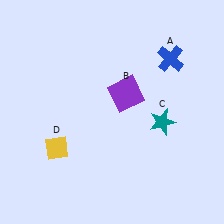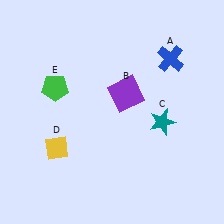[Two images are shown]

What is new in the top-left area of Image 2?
A green pentagon (E) was added in the top-left area of Image 2.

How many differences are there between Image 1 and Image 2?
There is 1 difference between the two images.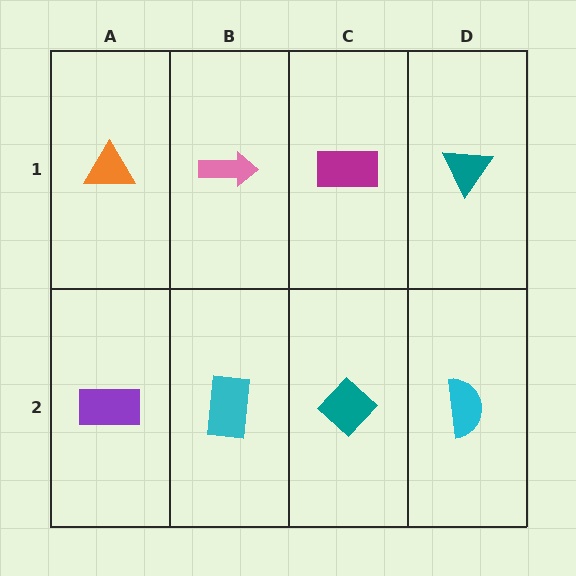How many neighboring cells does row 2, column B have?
3.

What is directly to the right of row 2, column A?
A cyan rectangle.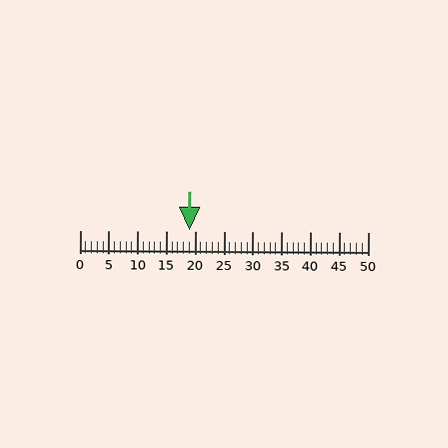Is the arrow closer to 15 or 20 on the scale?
The arrow is closer to 20.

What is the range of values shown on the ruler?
The ruler shows values from 0 to 50.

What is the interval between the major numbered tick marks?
The major tick marks are spaced 5 units apart.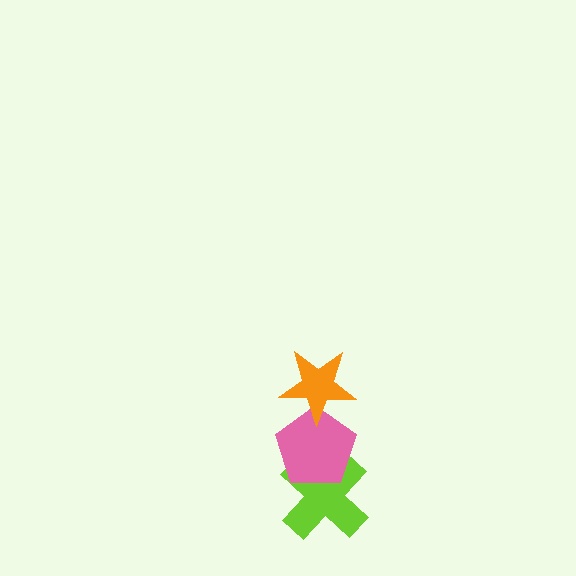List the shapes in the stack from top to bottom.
From top to bottom: the orange star, the pink pentagon, the lime cross.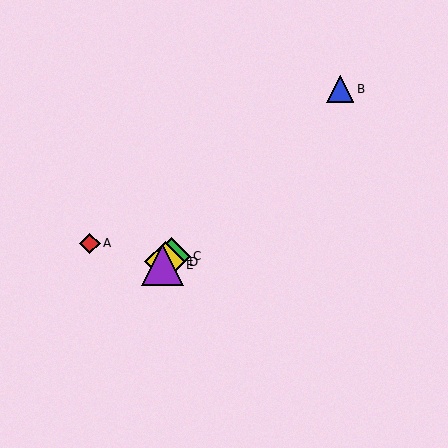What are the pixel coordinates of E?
Object E is at (162, 265).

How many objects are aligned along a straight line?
4 objects (B, C, D, E) are aligned along a straight line.